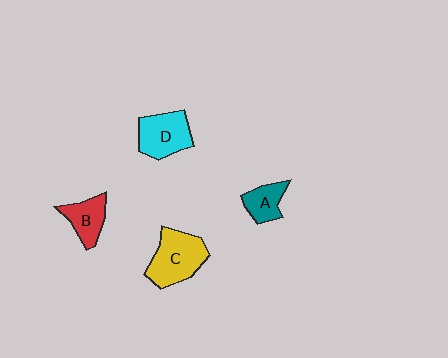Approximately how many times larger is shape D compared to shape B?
Approximately 1.3 times.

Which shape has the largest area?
Shape C (yellow).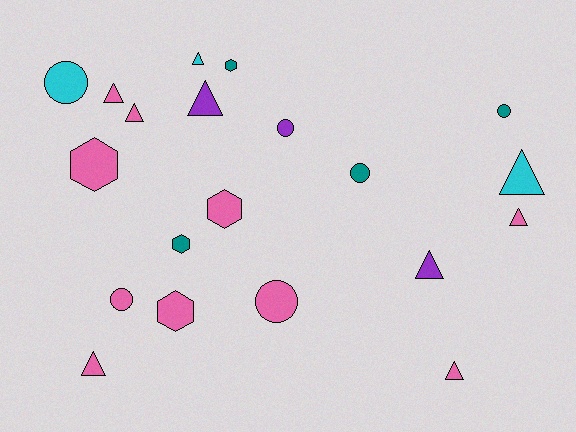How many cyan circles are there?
There is 1 cyan circle.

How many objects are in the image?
There are 20 objects.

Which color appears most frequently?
Pink, with 10 objects.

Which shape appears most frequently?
Triangle, with 9 objects.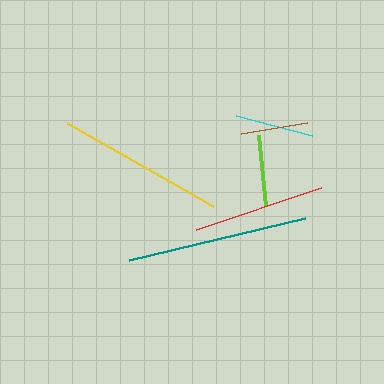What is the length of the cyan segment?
The cyan segment is approximately 78 pixels long.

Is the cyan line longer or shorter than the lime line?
The cyan line is longer than the lime line.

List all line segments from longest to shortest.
From longest to shortest: teal, yellow, red, cyan, lime, brown.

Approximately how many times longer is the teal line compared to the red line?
The teal line is approximately 1.4 times the length of the red line.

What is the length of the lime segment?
The lime segment is approximately 71 pixels long.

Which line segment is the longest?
The teal line is the longest at approximately 180 pixels.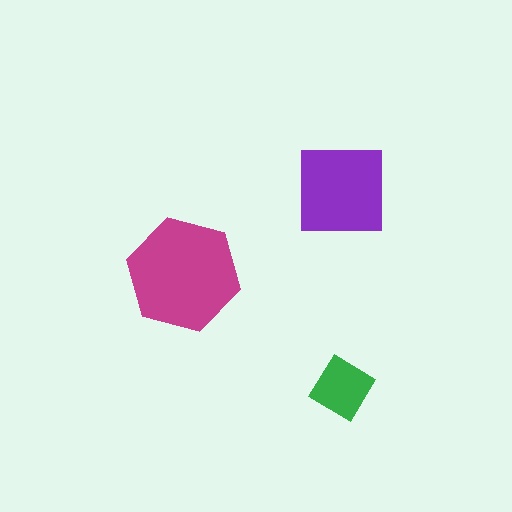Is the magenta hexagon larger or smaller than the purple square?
Larger.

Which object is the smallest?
The green diamond.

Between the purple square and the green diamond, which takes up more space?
The purple square.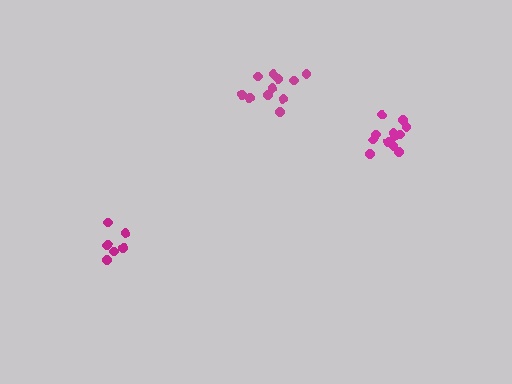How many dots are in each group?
Group 1: 12 dots, Group 2: 11 dots, Group 3: 6 dots (29 total).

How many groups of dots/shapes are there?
There are 3 groups.